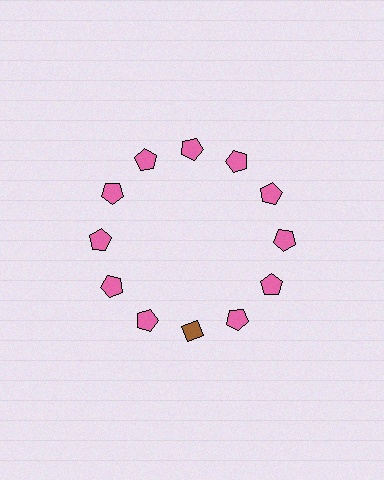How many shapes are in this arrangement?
There are 12 shapes arranged in a ring pattern.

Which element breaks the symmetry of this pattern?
The brown diamond at roughly the 6 o'clock position breaks the symmetry. All other shapes are pink pentagons.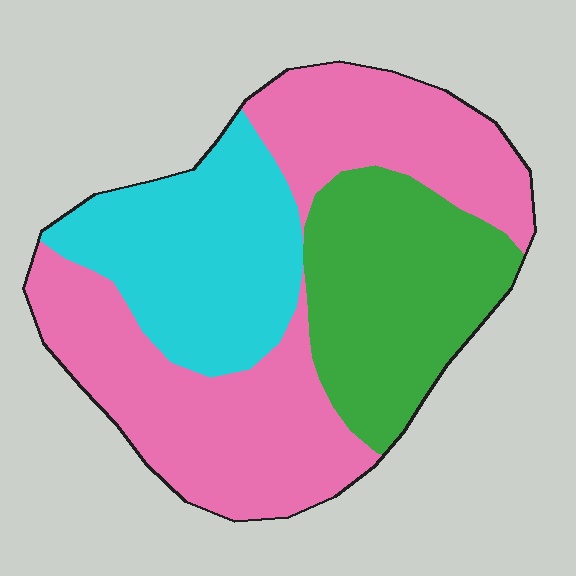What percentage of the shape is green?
Green takes up between a quarter and a half of the shape.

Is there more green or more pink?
Pink.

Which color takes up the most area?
Pink, at roughly 50%.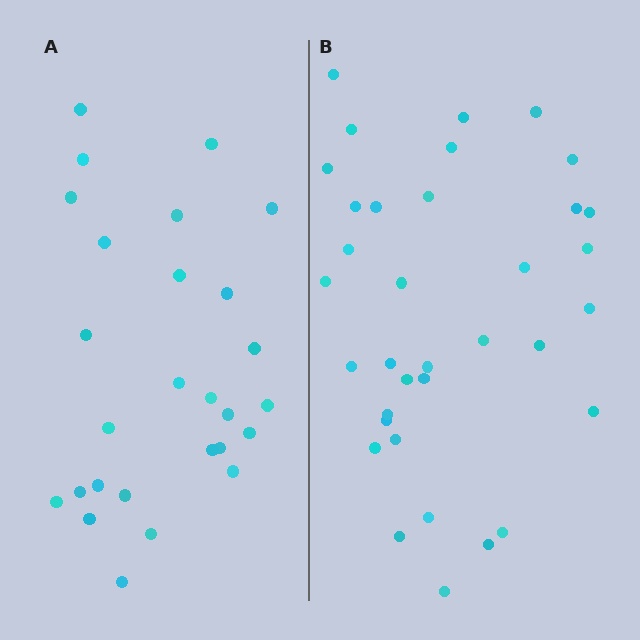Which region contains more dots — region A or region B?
Region B (the right region) has more dots.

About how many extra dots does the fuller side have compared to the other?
Region B has roughly 8 or so more dots than region A.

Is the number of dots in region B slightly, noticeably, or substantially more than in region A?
Region B has noticeably more, but not dramatically so. The ratio is roughly 1.3 to 1.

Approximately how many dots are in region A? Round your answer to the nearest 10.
About 30 dots. (The exact count is 27, which rounds to 30.)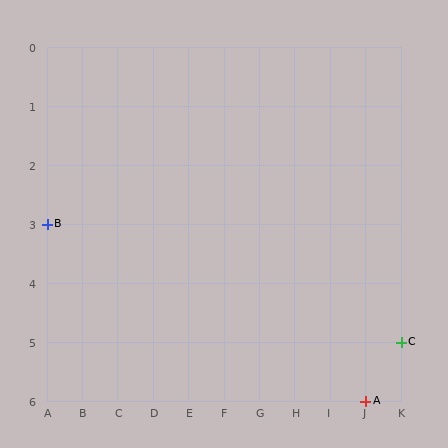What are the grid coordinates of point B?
Point B is at grid coordinates (A, 3).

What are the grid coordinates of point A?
Point A is at grid coordinates (J, 6).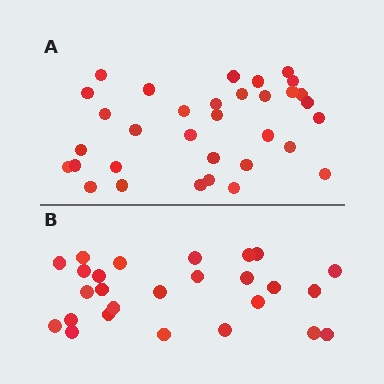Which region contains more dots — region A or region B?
Region A (the top region) has more dots.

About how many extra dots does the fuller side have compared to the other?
Region A has roughly 8 or so more dots than region B.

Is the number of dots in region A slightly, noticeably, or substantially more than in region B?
Region A has noticeably more, but not dramatically so. The ratio is roughly 1.3 to 1.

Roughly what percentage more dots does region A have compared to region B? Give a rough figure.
About 25% more.